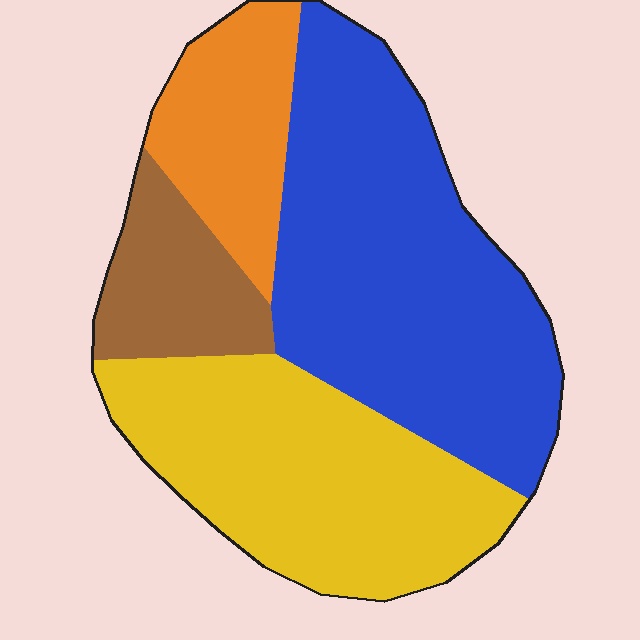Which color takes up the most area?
Blue, at roughly 40%.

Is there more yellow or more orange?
Yellow.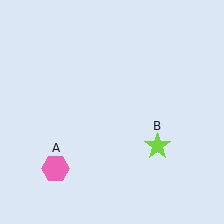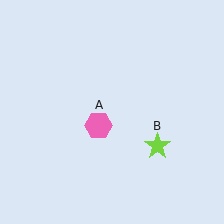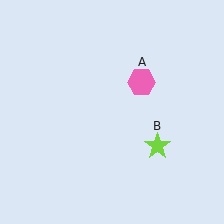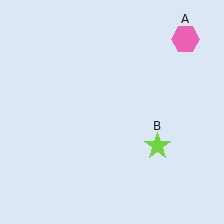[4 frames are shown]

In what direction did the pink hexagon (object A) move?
The pink hexagon (object A) moved up and to the right.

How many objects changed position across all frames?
1 object changed position: pink hexagon (object A).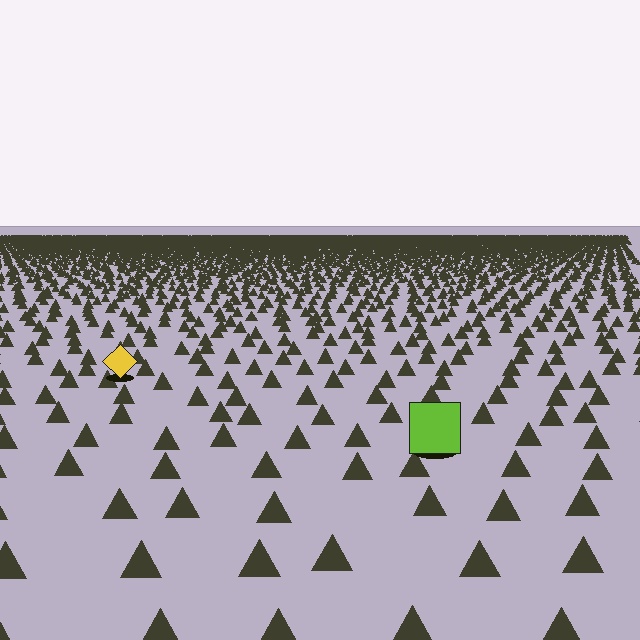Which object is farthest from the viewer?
The yellow diamond is farthest from the viewer. It appears smaller and the ground texture around it is denser.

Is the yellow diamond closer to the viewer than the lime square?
No. The lime square is closer — you can tell from the texture gradient: the ground texture is coarser near it.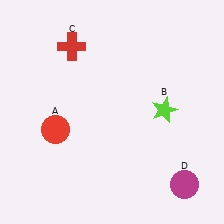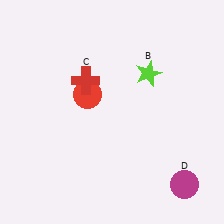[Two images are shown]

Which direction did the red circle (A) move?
The red circle (A) moved up.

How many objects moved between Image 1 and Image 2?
3 objects moved between the two images.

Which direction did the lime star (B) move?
The lime star (B) moved up.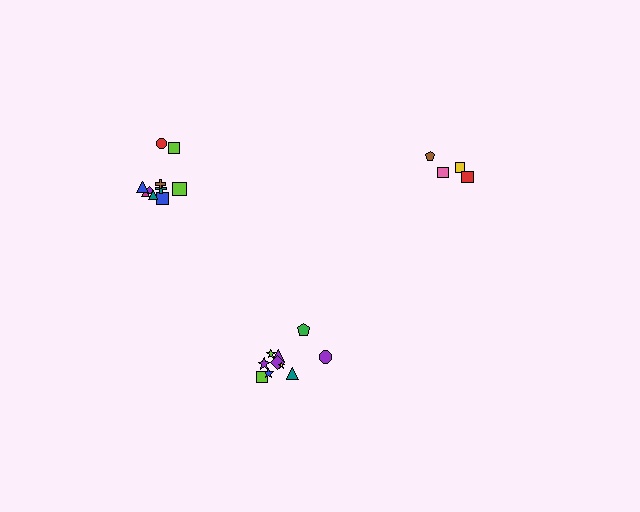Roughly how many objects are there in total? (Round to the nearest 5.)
Roughly 25 objects in total.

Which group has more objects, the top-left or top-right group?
The top-left group.